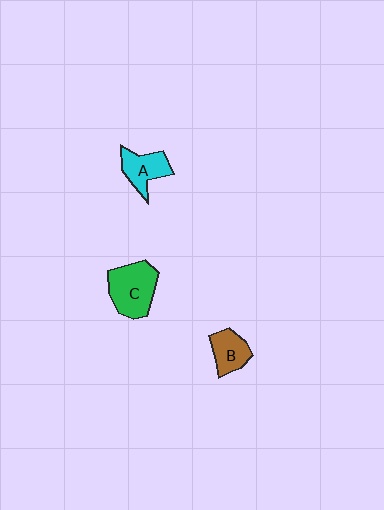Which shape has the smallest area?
Shape B (brown).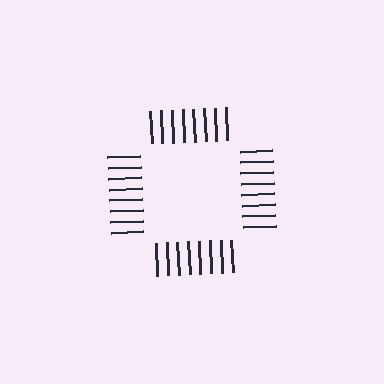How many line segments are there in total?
32 — 8 along each of the 4 edges.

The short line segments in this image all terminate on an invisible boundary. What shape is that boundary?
An illusory square — the line segments terminate on its edges but no continuous stroke is drawn.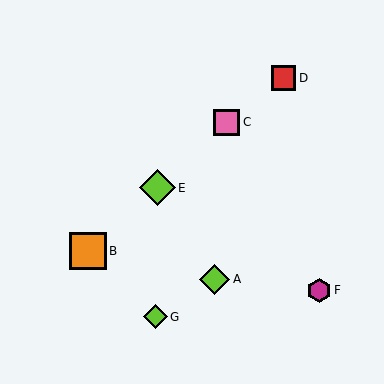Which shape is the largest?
The orange square (labeled B) is the largest.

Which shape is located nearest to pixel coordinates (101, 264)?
The orange square (labeled B) at (88, 251) is nearest to that location.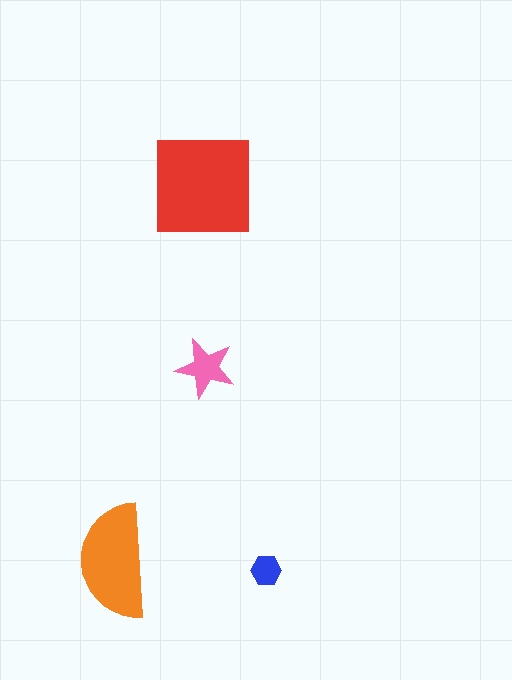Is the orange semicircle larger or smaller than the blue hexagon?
Larger.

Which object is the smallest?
The blue hexagon.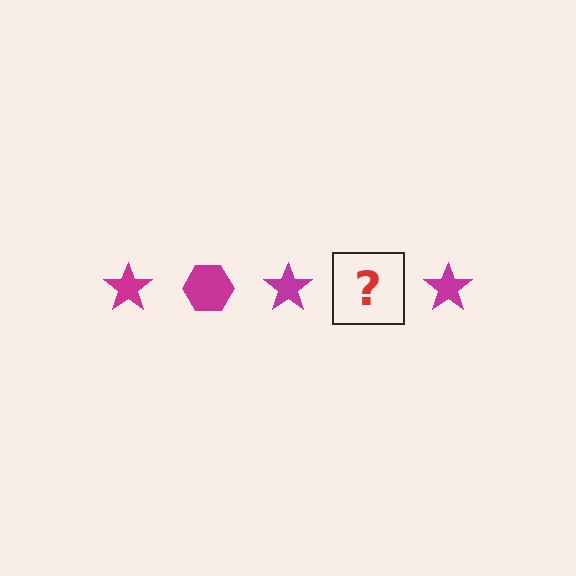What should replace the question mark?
The question mark should be replaced with a magenta hexagon.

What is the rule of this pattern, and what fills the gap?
The rule is that the pattern cycles through star, hexagon shapes in magenta. The gap should be filled with a magenta hexagon.